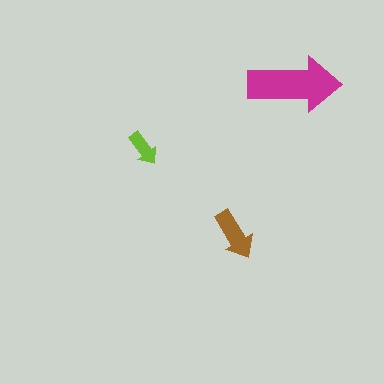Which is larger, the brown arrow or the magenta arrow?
The magenta one.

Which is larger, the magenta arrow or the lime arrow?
The magenta one.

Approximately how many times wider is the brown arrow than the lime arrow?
About 1.5 times wider.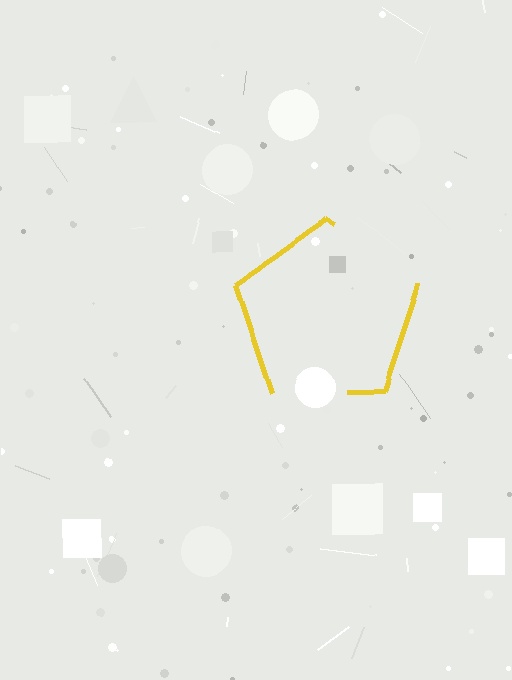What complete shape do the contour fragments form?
The contour fragments form a pentagon.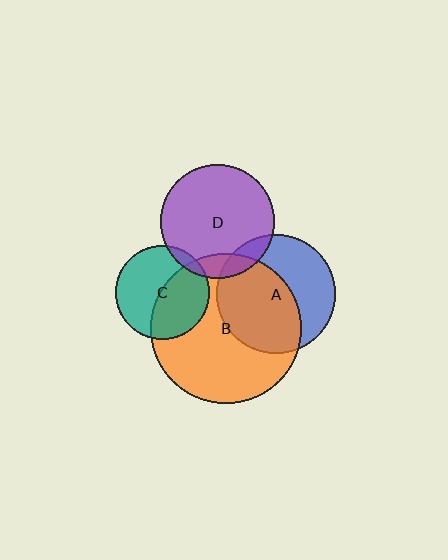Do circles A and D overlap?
Yes.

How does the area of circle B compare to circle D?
Approximately 1.7 times.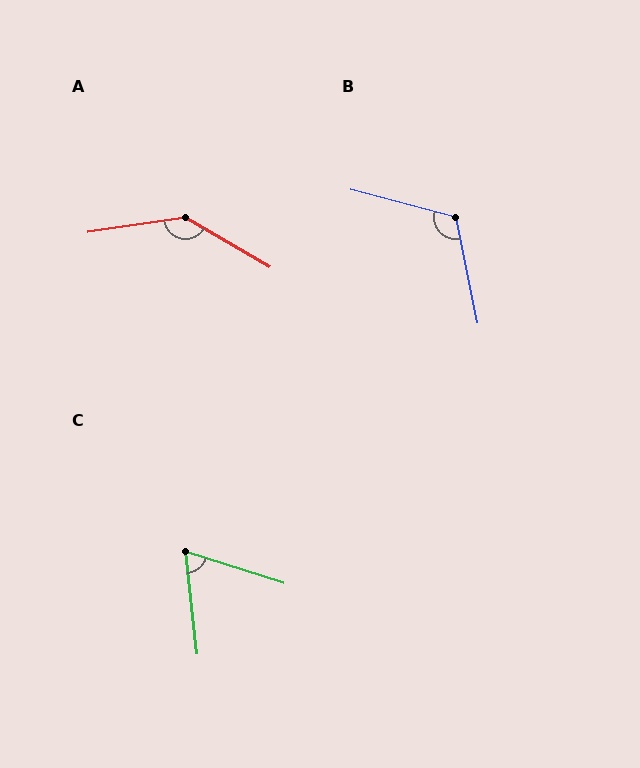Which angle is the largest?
A, at approximately 141 degrees.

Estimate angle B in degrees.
Approximately 116 degrees.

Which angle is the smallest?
C, at approximately 66 degrees.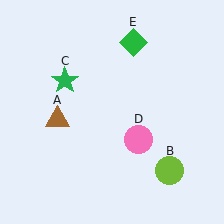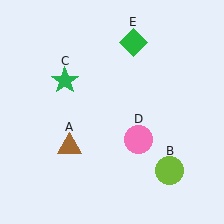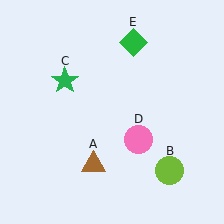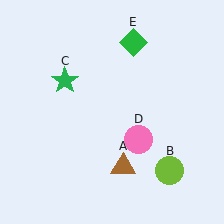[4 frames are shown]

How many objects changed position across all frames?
1 object changed position: brown triangle (object A).